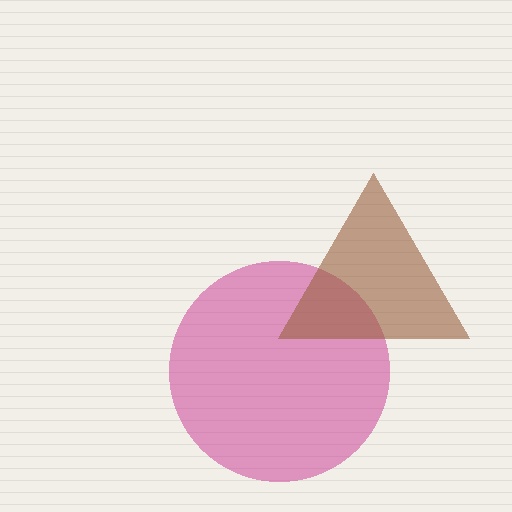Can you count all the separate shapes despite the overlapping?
Yes, there are 2 separate shapes.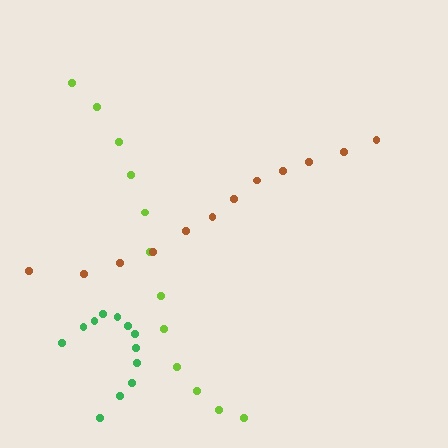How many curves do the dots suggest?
There are 3 distinct paths.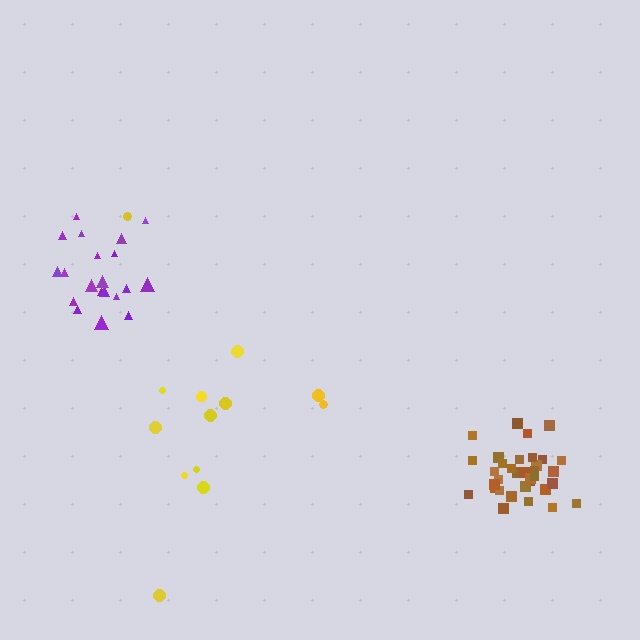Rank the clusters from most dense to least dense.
brown, purple, yellow.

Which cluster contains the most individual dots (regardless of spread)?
Brown (34).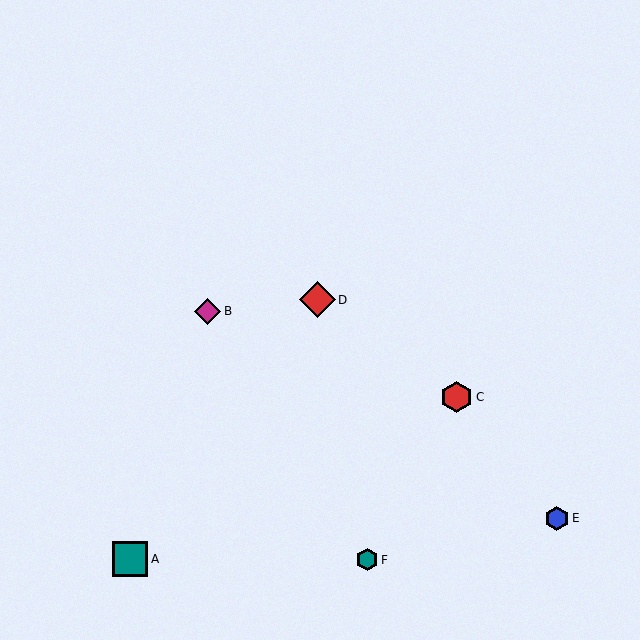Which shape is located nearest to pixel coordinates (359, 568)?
The teal hexagon (labeled F) at (367, 560) is nearest to that location.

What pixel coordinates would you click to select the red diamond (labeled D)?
Click at (317, 300) to select the red diamond D.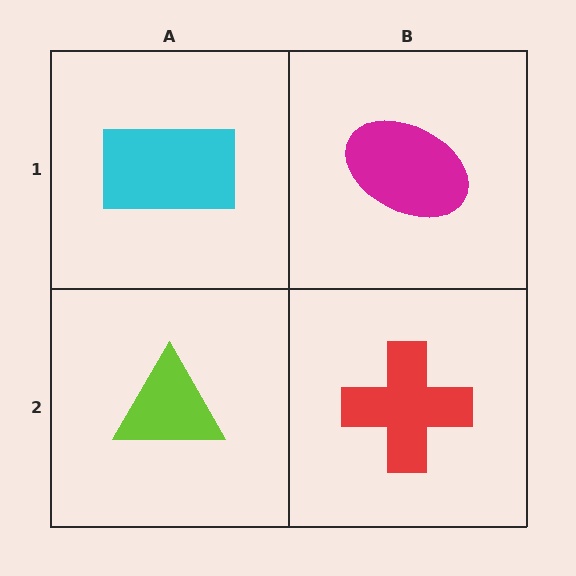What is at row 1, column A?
A cyan rectangle.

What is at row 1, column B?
A magenta ellipse.